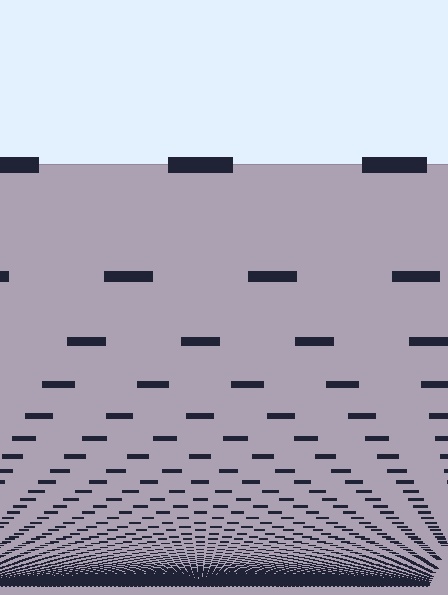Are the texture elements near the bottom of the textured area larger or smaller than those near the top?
Smaller. The gradient is inverted — elements near the bottom are smaller and denser.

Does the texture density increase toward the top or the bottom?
Density increases toward the bottom.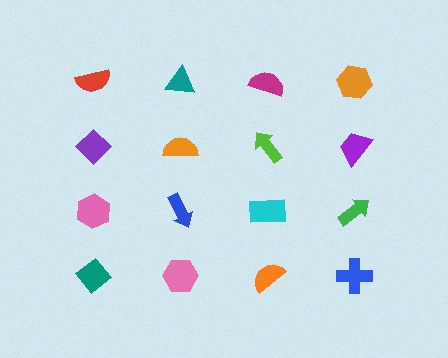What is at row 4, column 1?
A teal diamond.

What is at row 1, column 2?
A teal triangle.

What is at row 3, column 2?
A blue arrow.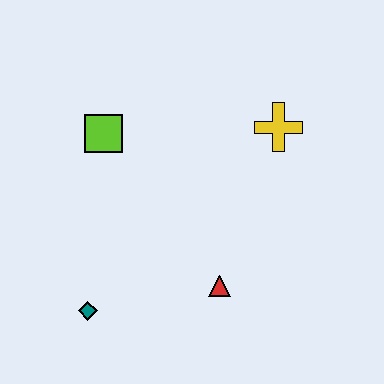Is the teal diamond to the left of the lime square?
Yes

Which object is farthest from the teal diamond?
The yellow cross is farthest from the teal diamond.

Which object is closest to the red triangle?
The teal diamond is closest to the red triangle.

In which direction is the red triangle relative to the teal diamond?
The red triangle is to the right of the teal diamond.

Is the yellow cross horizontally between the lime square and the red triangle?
No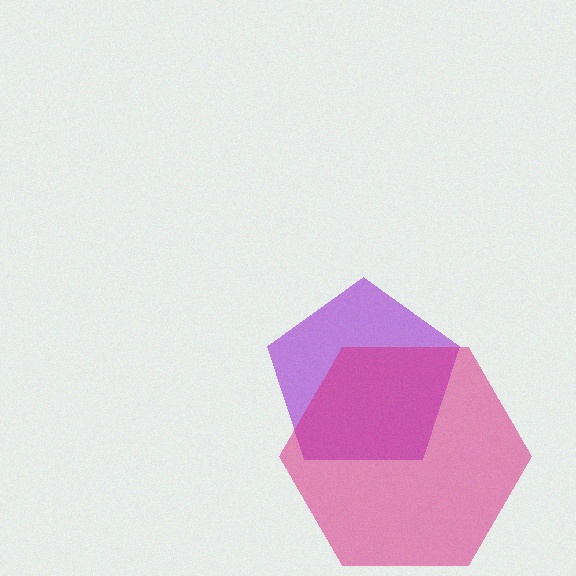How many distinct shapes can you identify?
There are 2 distinct shapes: a purple pentagon, a magenta hexagon.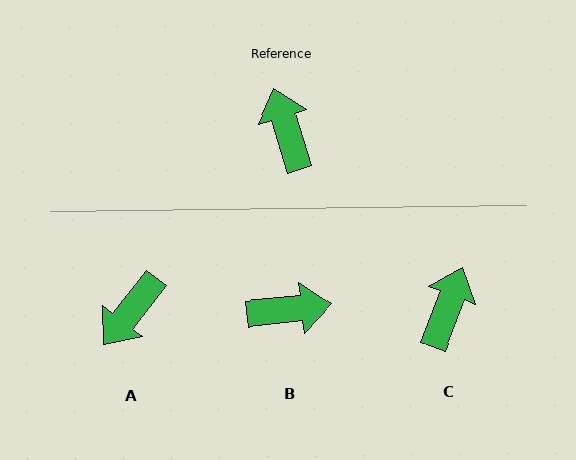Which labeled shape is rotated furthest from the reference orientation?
A, about 124 degrees away.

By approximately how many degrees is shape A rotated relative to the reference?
Approximately 124 degrees counter-clockwise.